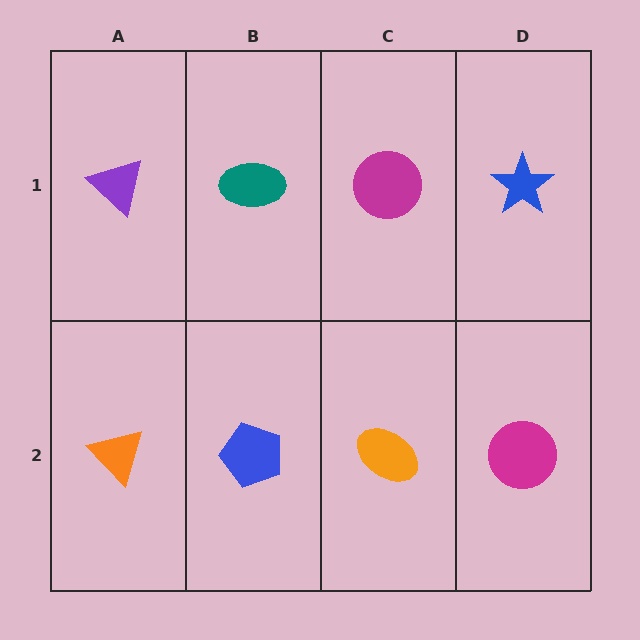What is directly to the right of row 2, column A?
A blue pentagon.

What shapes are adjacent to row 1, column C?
An orange ellipse (row 2, column C), a teal ellipse (row 1, column B), a blue star (row 1, column D).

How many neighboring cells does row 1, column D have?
2.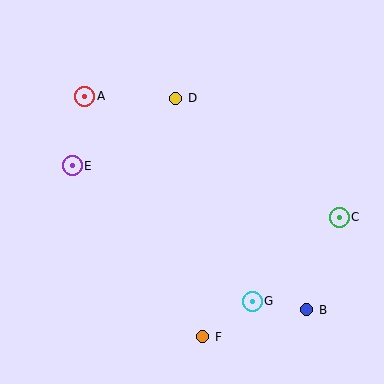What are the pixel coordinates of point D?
Point D is at (176, 98).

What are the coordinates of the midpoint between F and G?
The midpoint between F and G is at (227, 319).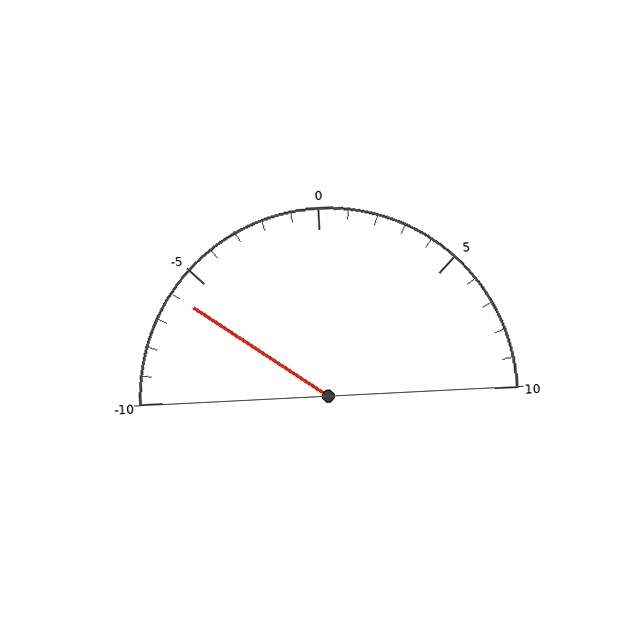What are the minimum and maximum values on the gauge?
The gauge ranges from -10 to 10.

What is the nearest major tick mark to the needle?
The nearest major tick mark is -5.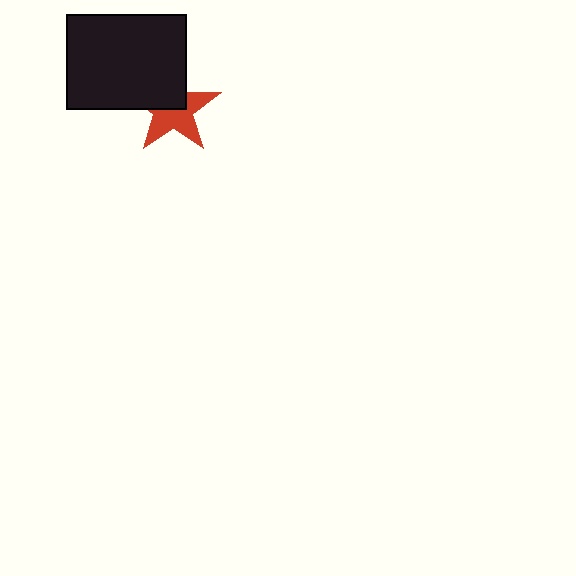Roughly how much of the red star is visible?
About half of it is visible (roughly 56%).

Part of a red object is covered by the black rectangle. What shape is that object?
It is a star.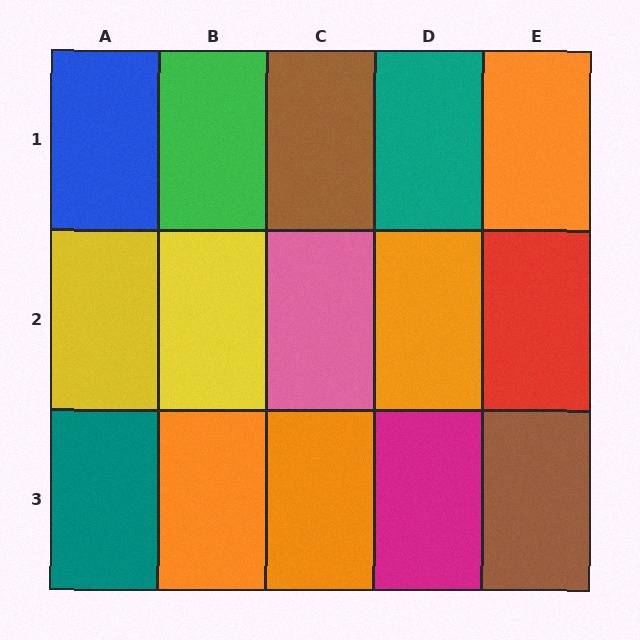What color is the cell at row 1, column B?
Green.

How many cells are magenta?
1 cell is magenta.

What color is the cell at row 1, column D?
Teal.